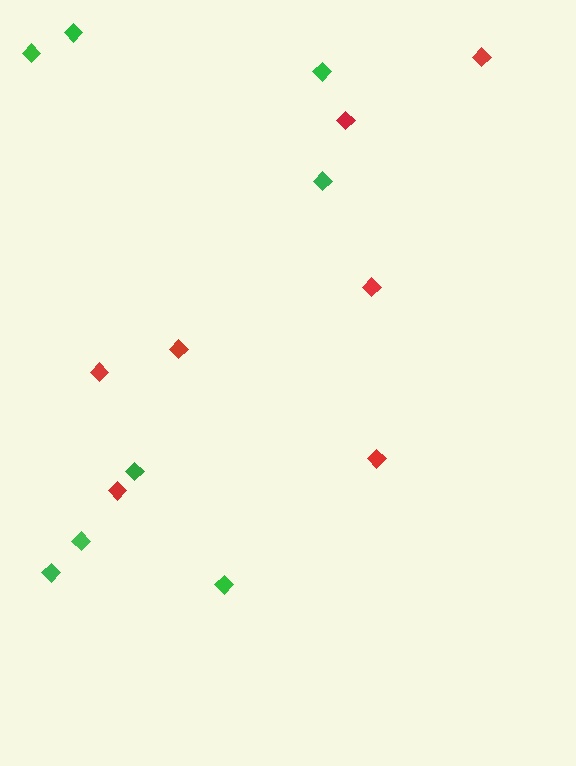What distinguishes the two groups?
There are 2 groups: one group of green diamonds (8) and one group of red diamonds (7).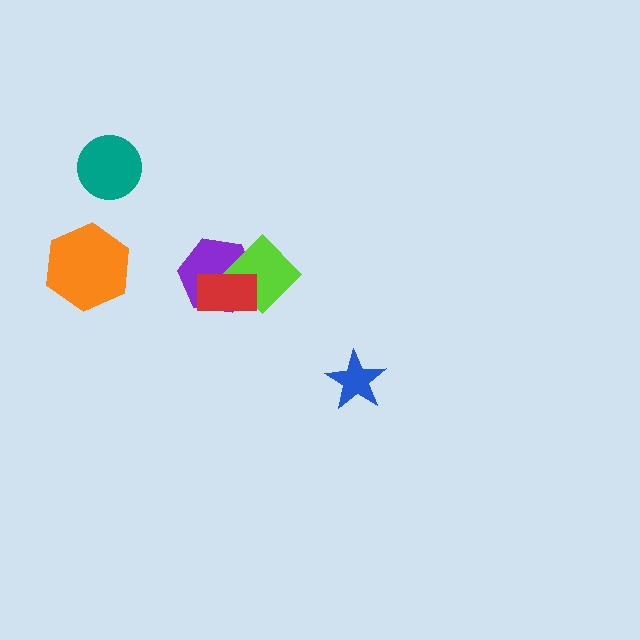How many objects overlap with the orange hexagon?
0 objects overlap with the orange hexagon.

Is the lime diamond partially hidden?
Yes, it is partially covered by another shape.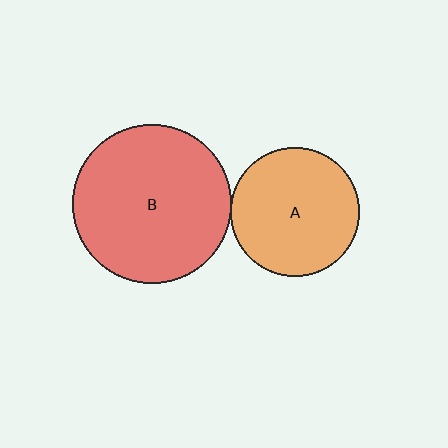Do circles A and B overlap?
Yes.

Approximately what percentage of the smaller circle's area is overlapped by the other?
Approximately 5%.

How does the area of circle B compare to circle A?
Approximately 1.5 times.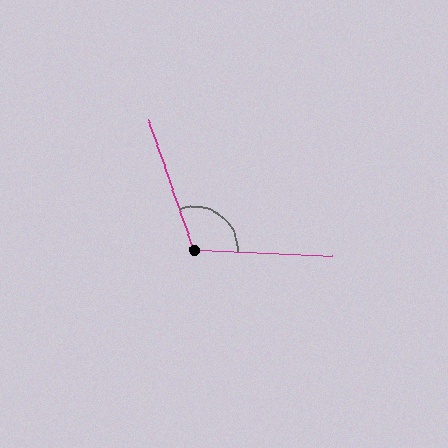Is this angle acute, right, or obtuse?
It is obtuse.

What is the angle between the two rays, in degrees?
Approximately 111 degrees.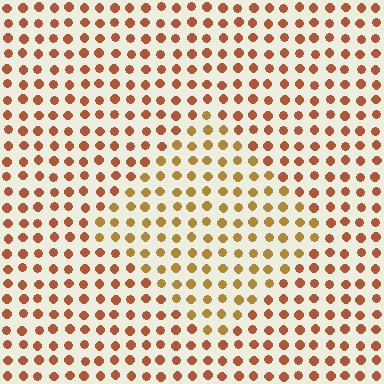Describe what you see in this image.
The image is filled with small brown elements in a uniform arrangement. A diamond-shaped region is visible where the elements are tinted to a slightly different hue, forming a subtle color boundary.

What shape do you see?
I see a diamond.